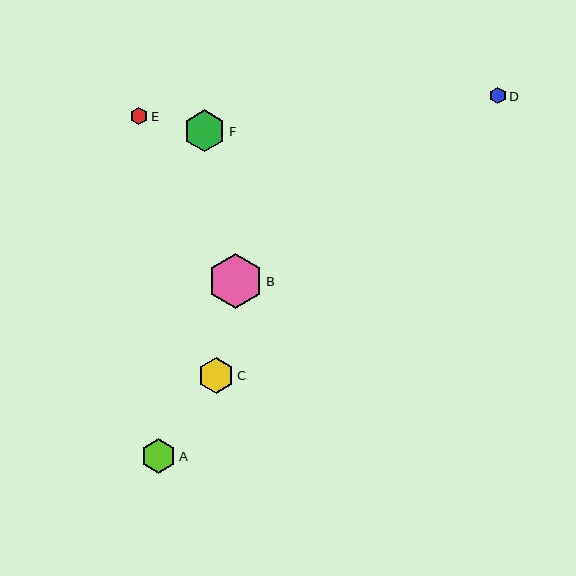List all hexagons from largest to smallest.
From largest to smallest: B, F, C, A, E, D.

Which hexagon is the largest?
Hexagon B is the largest with a size of approximately 55 pixels.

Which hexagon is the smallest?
Hexagon D is the smallest with a size of approximately 17 pixels.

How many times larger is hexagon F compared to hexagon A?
Hexagon F is approximately 1.2 times the size of hexagon A.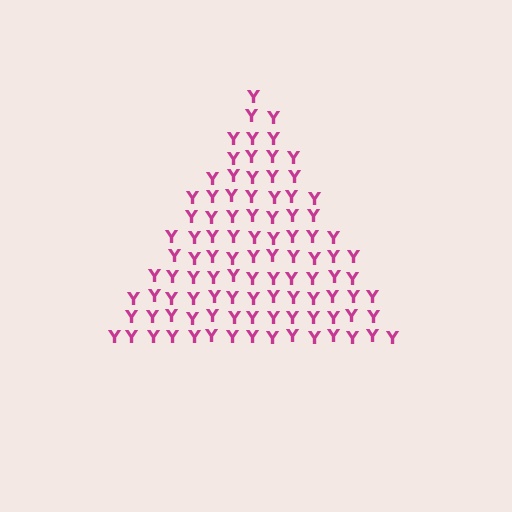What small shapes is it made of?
It is made of small letter Y's.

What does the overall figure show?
The overall figure shows a triangle.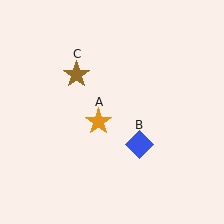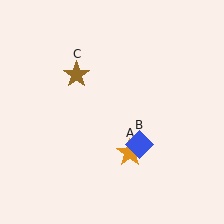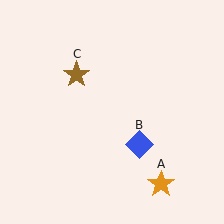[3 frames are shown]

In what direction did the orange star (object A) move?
The orange star (object A) moved down and to the right.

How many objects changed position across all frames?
1 object changed position: orange star (object A).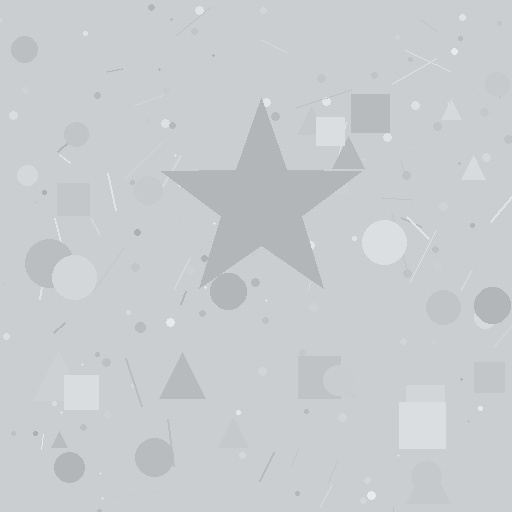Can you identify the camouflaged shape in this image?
The camouflaged shape is a star.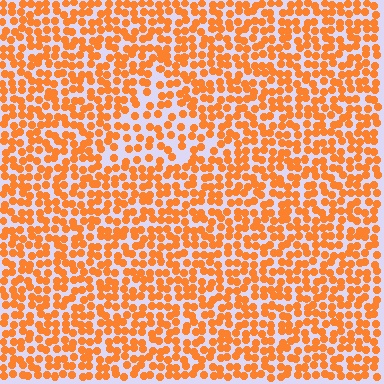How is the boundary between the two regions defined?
The boundary is defined by a change in element density (approximately 1.6x ratio). All elements are the same color, size, and shape.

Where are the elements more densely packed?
The elements are more densely packed outside the triangle boundary.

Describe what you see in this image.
The image contains small orange elements arranged at two different densities. A triangle-shaped region is visible where the elements are less densely packed than the surrounding area.